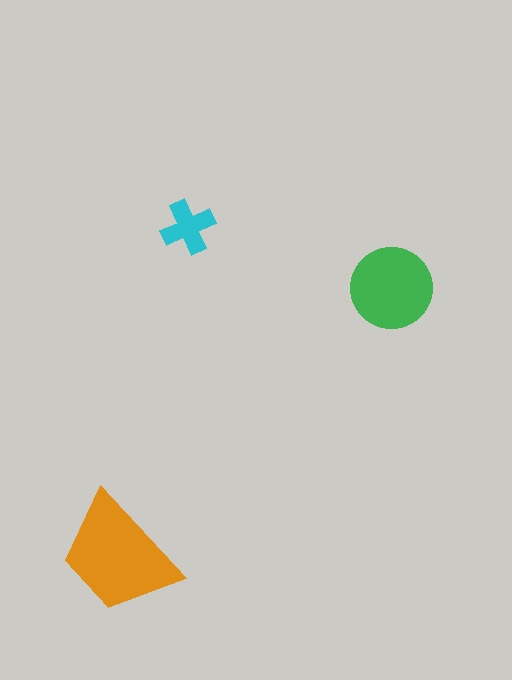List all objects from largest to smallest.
The orange trapezoid, the green circle, the cyan cross.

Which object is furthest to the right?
The green circle is rightmost.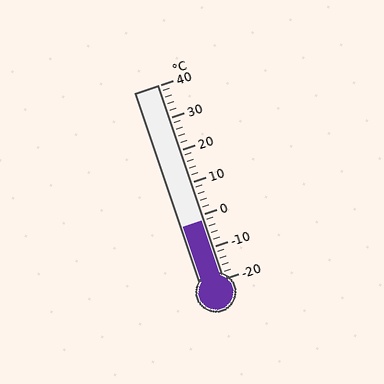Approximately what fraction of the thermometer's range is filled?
The thermometer is filled to approximately 30% of its range.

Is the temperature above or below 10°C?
The temperature is below 10°C.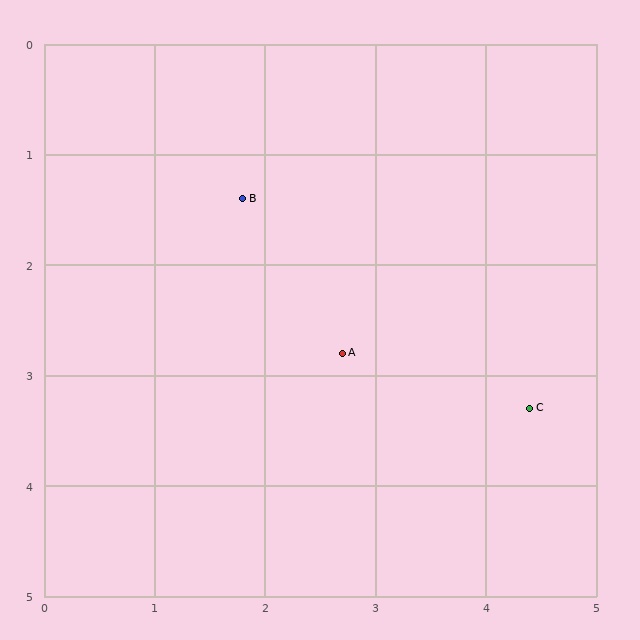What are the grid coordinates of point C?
Point C is at approximately (4.4, 3.3).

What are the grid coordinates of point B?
Point B is at approximately (1.8, 1.4).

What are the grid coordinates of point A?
Point A is at approximately (2.7, 2.8).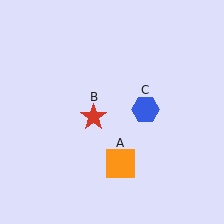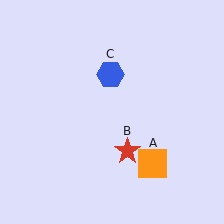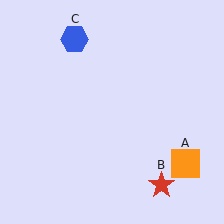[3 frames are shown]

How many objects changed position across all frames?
3 objects changed position: orange square (object A), red star (object B), blue hexagon (object C).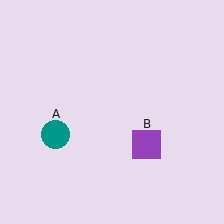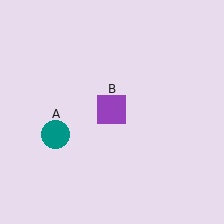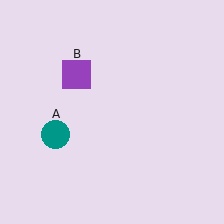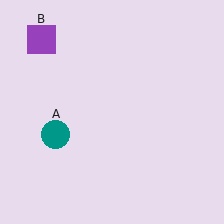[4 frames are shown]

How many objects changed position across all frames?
1 object changed position: purple square (object B).